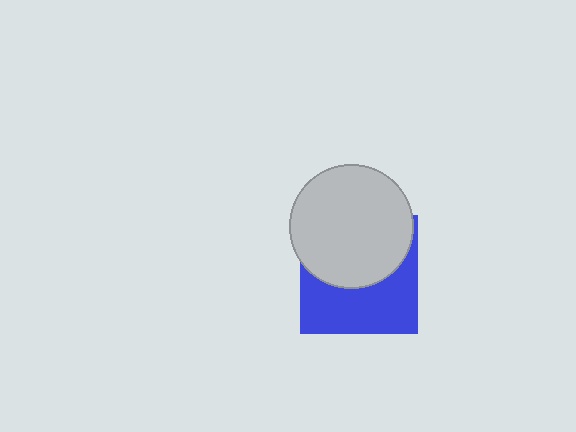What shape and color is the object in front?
The object in front is a light gray circle.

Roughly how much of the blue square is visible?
About half of it is visible (roughly 49%).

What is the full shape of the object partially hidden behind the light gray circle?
The partially hidden object is a blue square.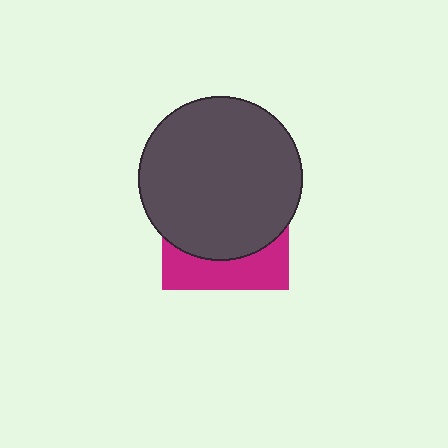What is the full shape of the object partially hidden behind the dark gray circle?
The partially hidden object is a magenta square.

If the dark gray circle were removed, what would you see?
You would see the complete magenta square.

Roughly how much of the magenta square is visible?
A small part of it is visible (roughly 30%).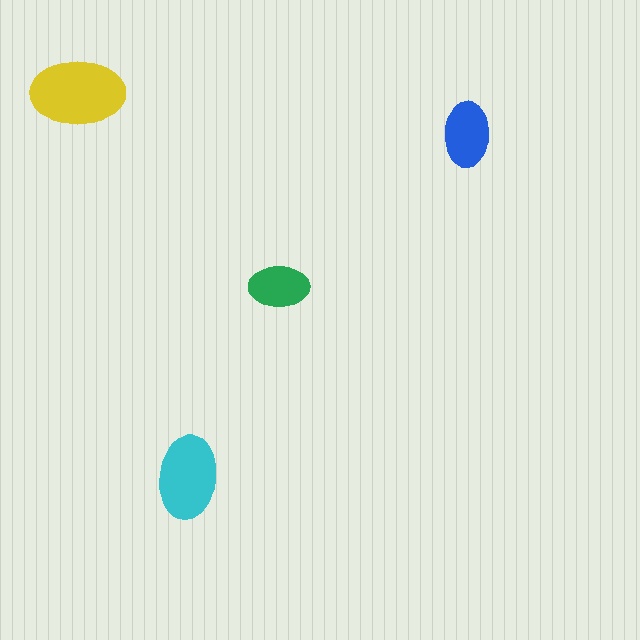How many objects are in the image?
There are 4 objects in the image.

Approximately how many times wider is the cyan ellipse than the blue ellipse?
About 1.5 times wider.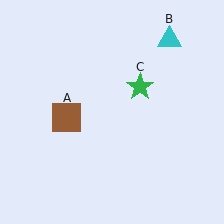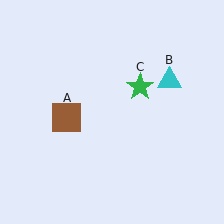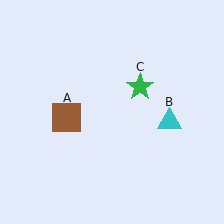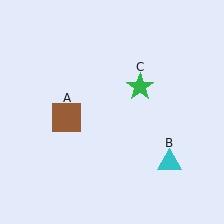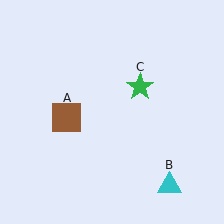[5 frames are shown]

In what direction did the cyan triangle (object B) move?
The cyan triangle (object B) moved down.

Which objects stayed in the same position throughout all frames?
Brown square (object A) and green star (object C) remained stationary.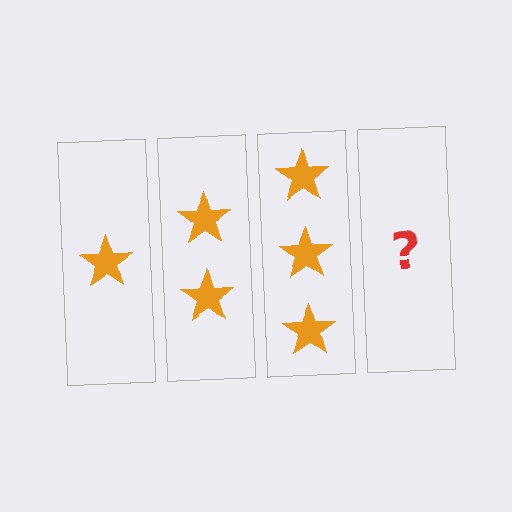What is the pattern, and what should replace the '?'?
The pattern is that each step adds one more star. The '?' should be 4 stars.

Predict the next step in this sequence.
The next step is 4 stars.